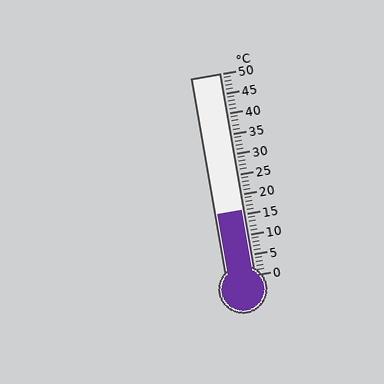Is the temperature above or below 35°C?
The temperature is below 35°C.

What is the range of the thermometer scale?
The thermometer scale ranges from 0°C to 50°C.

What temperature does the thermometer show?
The thermometer shows approximately 16°C.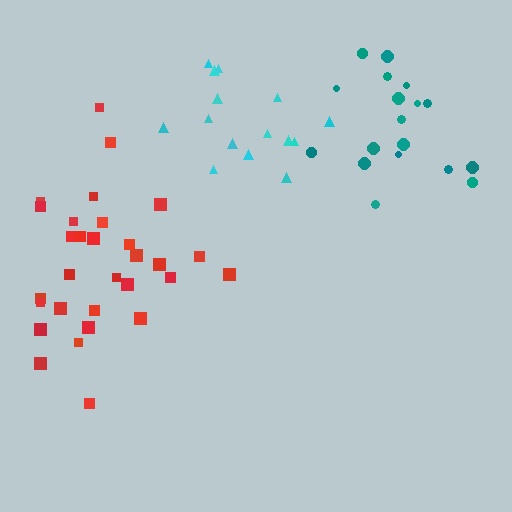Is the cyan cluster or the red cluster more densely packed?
Red.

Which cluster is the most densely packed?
Red.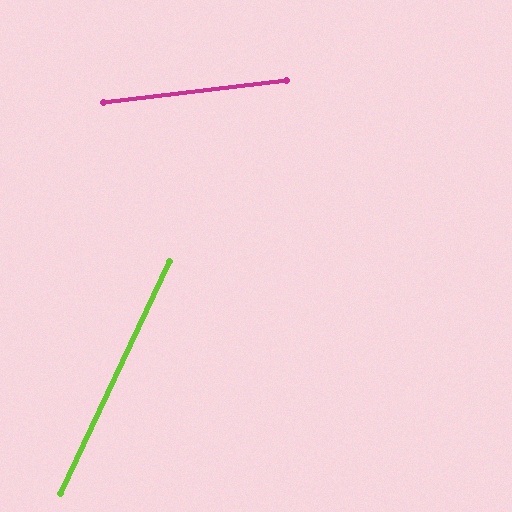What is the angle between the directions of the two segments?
Approximately 58 degrees.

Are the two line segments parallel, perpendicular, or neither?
Neither parallel nor perpendicular — they differ by about 58°.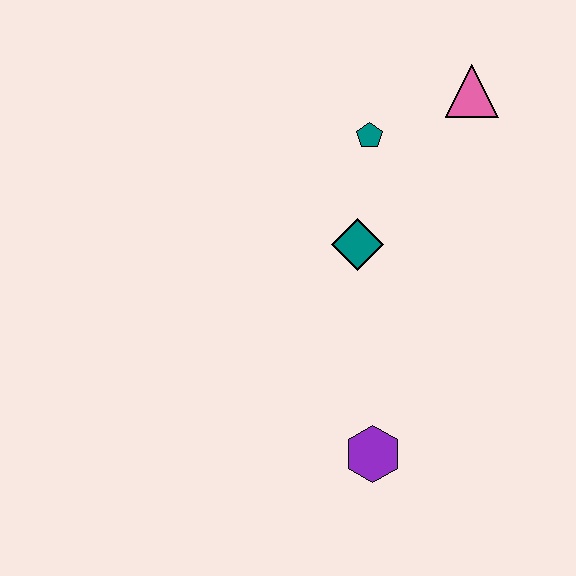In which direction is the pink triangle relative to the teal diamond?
The pink triangle is above the teal diamond.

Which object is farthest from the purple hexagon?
The pink triangle is farthest from the purple hexagon.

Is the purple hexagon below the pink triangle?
Yes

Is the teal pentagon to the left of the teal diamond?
No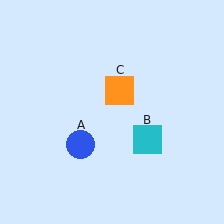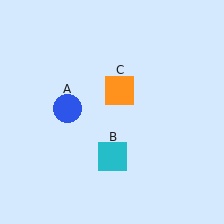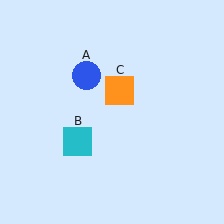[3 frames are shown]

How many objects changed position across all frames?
2 objects changed position: blue circle (object A), cyan square (object B).